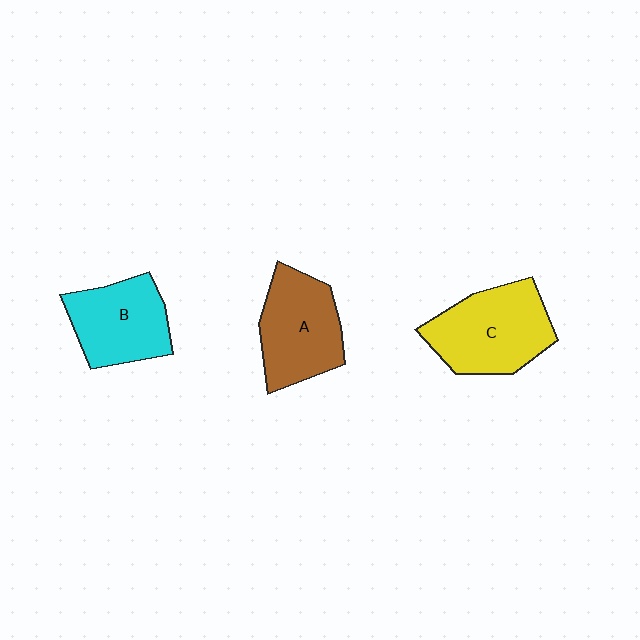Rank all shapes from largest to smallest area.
From largest to smallest: C (yellow), A (brown), B (cyan).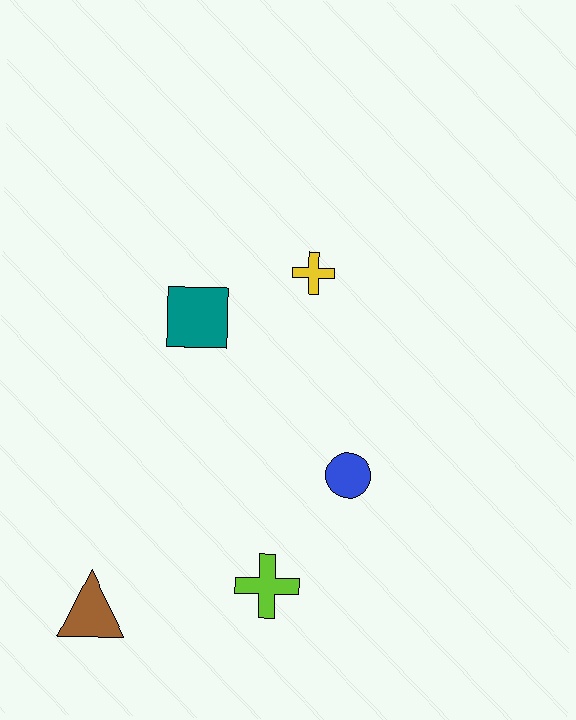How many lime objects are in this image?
There is 1 lime object.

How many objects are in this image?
There are 5 objects.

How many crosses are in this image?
There are 2 crosses.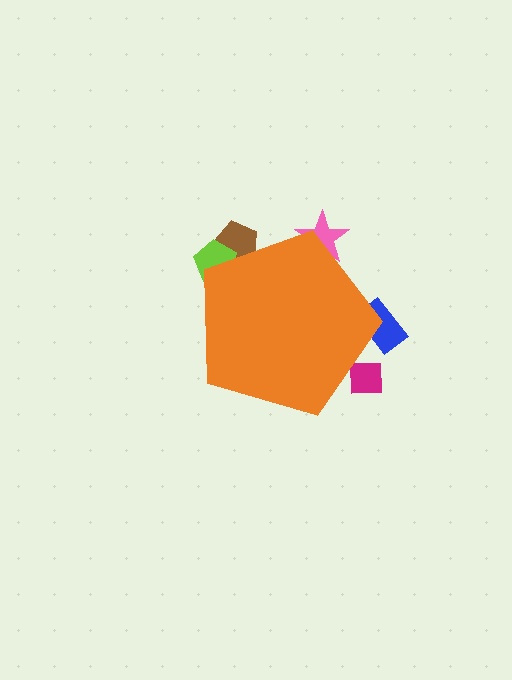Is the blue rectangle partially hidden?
Yes, the blue rectangle is partially hidden behind the orange pentagon.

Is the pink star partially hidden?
Yes, the pink star is partially hidden behind the orange pentagon.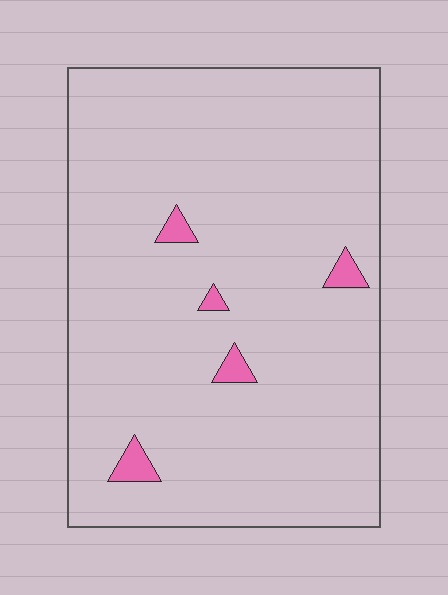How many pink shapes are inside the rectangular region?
5.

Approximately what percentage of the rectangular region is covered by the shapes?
Approximately 5%.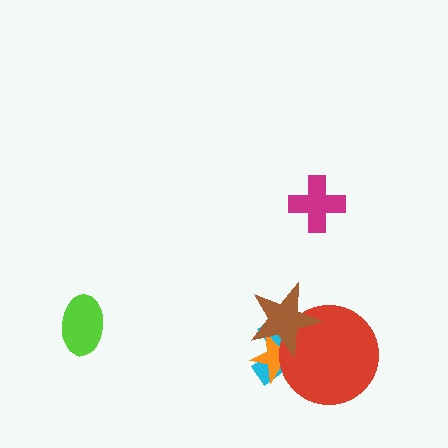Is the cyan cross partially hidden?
Yes, it is partially covered by another shape.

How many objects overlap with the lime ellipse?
0 objects overlap with the lime ellipse.